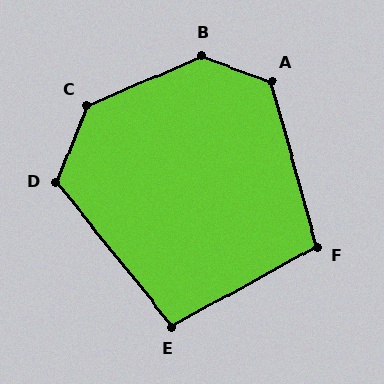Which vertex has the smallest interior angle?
E, at approximately 100 degrees.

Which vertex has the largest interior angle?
B, at approximately 137 degrees.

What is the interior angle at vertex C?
Approximately 135 degrees (obtuse).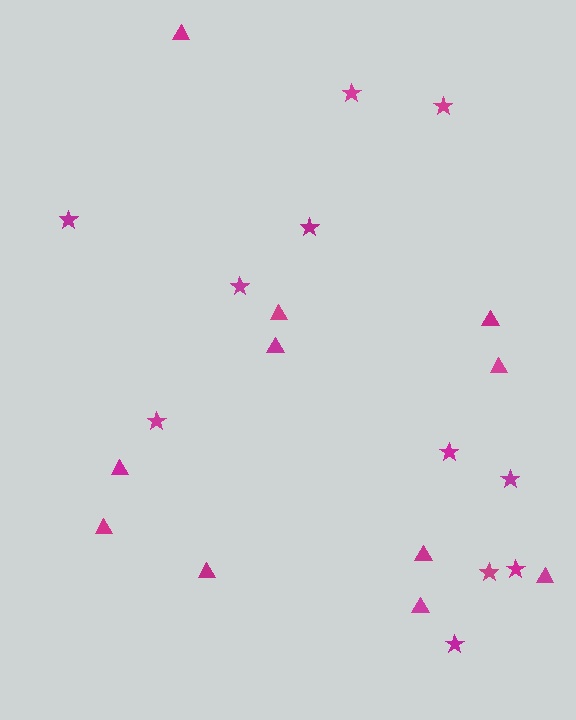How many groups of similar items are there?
There are 2 groups: one group of stars (11) and one group of triangles (11).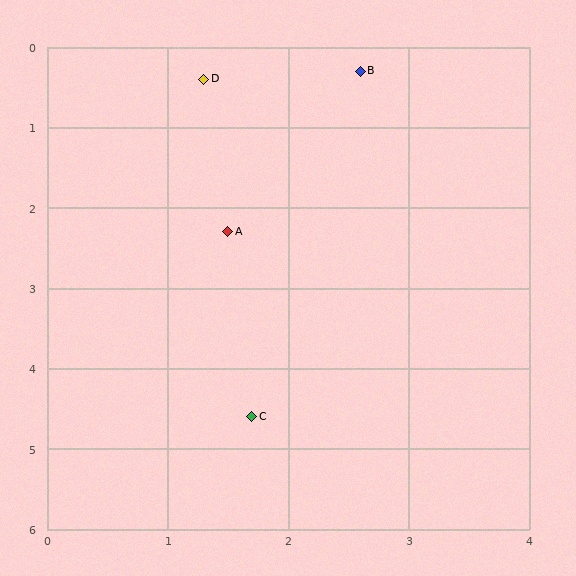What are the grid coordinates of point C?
Point C is at approximately (1.7, 4.6).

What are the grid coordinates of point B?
Point B is at approximately (2.6, 0.3).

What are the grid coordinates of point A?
Point A is at approximately (1.5, 2.3).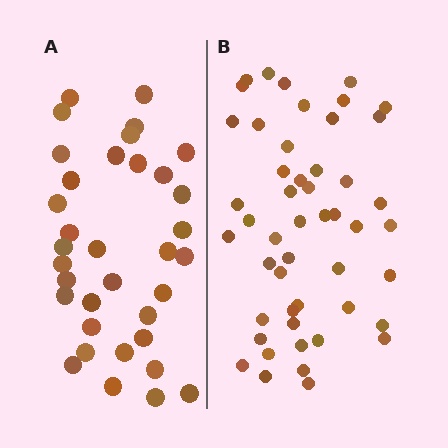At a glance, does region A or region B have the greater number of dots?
Region B (the right region) has more dots.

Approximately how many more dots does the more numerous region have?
Region B has approximately 15 more dots than region A.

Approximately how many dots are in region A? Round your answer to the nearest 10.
About 40 dots. (The exact count is 35, which rounds to 40.)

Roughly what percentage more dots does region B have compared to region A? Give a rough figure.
About 40% more.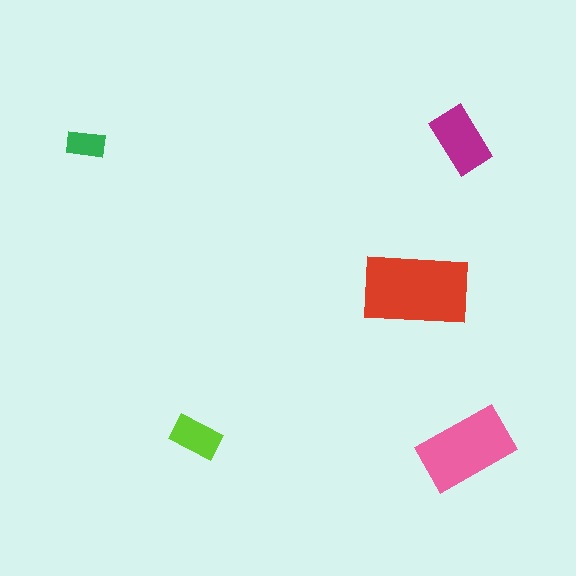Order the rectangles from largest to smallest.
the red one, the pink one, the magenta one, the lime one, the green one.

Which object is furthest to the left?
The green rectangle is leftmost.